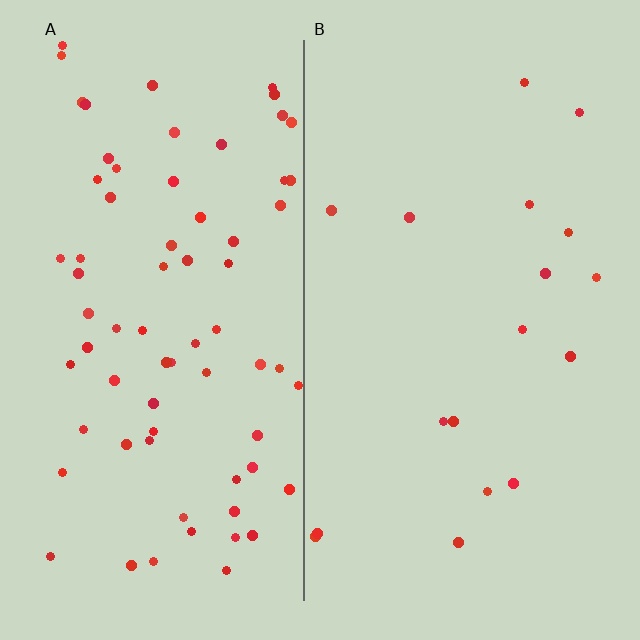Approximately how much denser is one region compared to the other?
Approximately 4.0× — region A over region B.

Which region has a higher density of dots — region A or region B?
A (the left).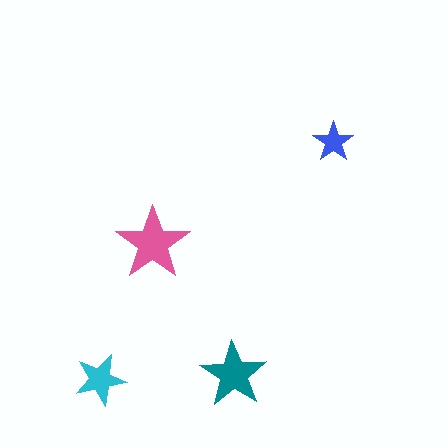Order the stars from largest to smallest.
the pink one, the teal one, the cyan one, the blue one.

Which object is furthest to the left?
The cyan star is leftmost.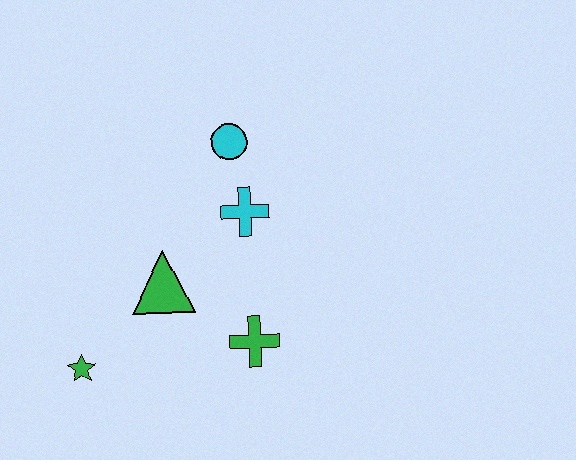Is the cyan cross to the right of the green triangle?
Yes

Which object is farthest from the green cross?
The cyan circle is farthest from the green cross.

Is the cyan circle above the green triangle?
Yes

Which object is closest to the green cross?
The green triangle is closest to the green cross.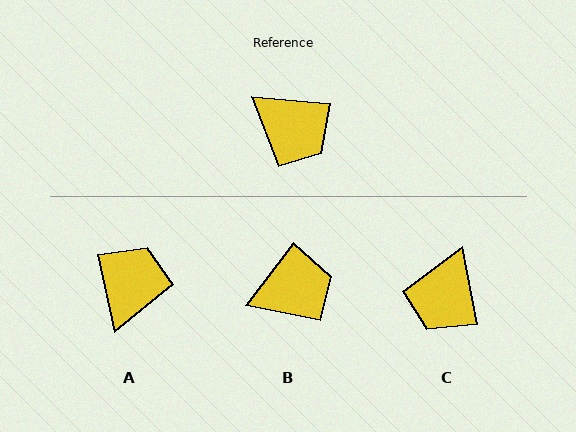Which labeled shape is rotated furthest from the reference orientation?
A, about 108 degrees away.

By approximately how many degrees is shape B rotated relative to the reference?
Approximately 58 degrees counter-clockwise.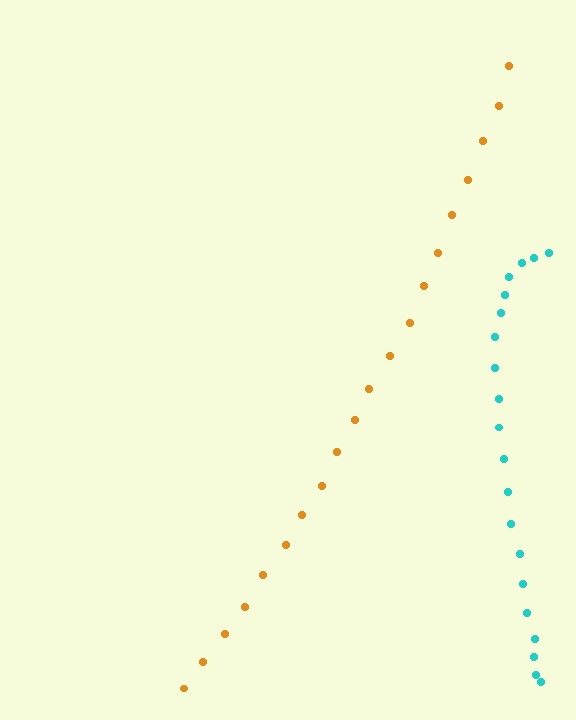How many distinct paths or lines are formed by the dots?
There are 2 distinct paths.